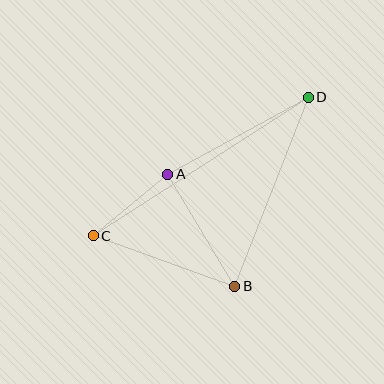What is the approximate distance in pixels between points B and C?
The distance between B and C is approximately 150 pixels.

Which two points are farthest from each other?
Points C and D are farthest from each other.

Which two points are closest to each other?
Points A and C are closest to each other.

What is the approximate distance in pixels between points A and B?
The distance between A and B is approximately 130 pixels.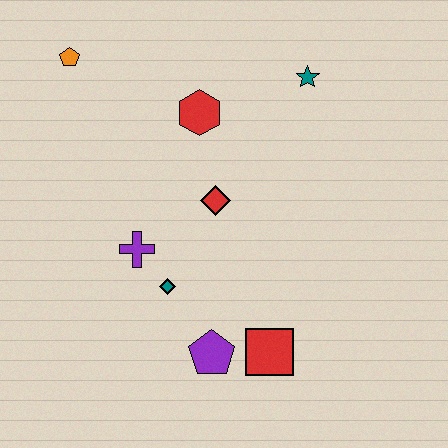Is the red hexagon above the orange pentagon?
No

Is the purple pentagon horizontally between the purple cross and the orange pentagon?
No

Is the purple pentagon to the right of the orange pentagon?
Yes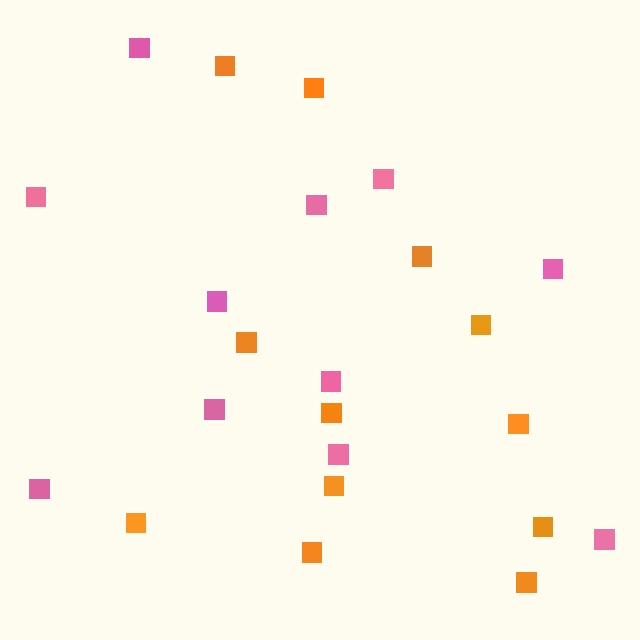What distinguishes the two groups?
There are 2 groups: one group of pink squares (11) and one group of orange squares (12).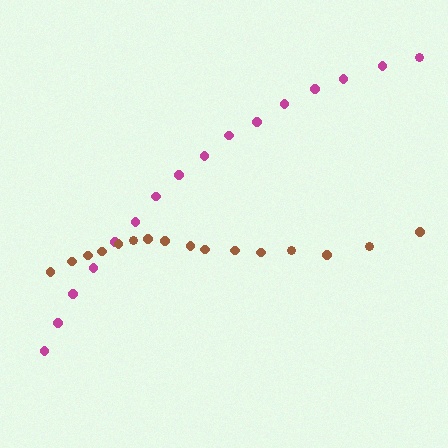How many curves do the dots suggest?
There are 2 distinct paths.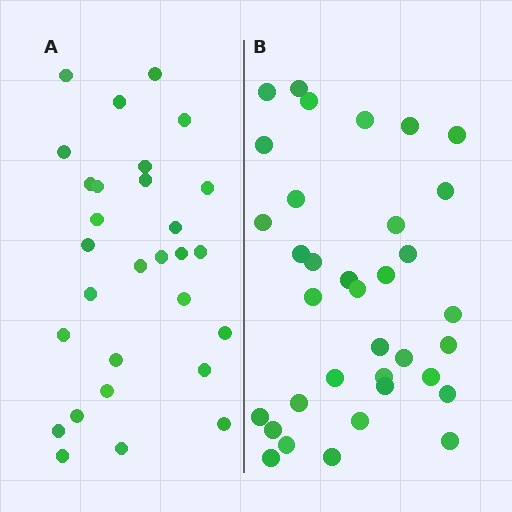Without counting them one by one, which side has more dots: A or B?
Region B (the right region) has more dots.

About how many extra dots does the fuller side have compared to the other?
Region B has about 6 more dots than region A.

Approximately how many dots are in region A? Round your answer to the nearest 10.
About 30 dots. (The exact count is 29, which rounds to 30.)